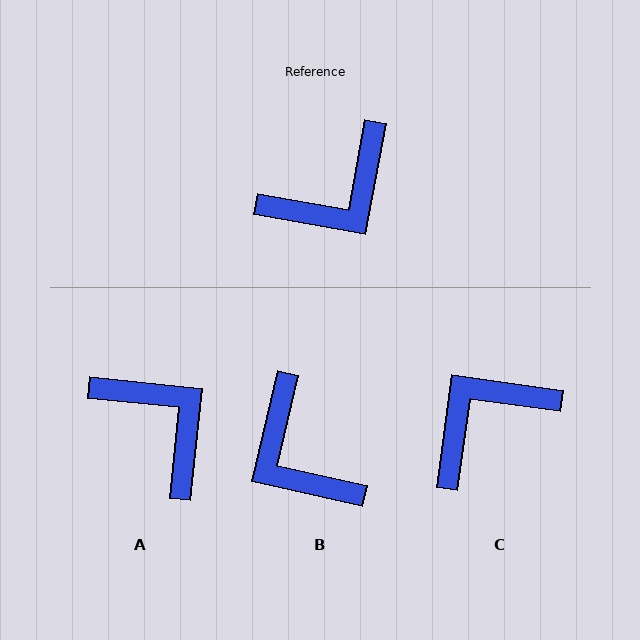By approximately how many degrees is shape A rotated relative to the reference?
Approximately 95 degrees counter-clockwise.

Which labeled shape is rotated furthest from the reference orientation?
C, about 177 degrees away.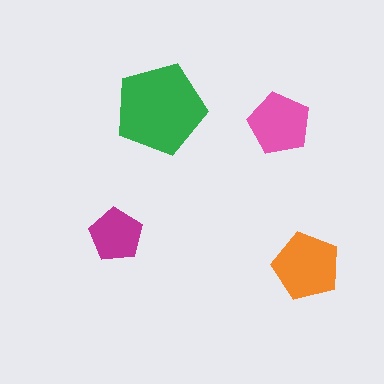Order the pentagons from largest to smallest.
the green one, the orange one, the pink one, the magenta one.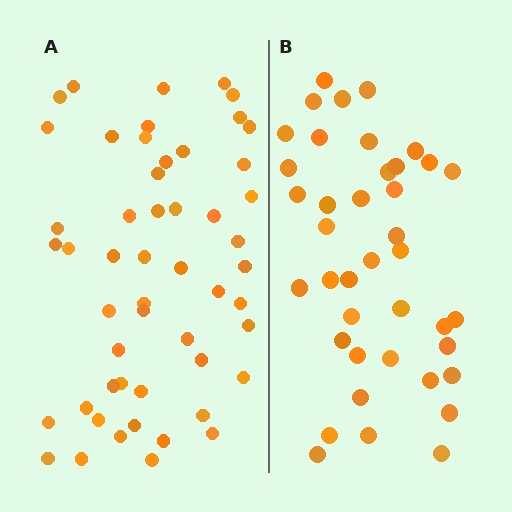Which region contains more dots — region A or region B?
Region A (the left region) has more dots.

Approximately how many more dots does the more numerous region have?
Region A has roughly 12 or so more dots than region B.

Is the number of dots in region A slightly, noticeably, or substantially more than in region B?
Region A has noticeably more, but not dramatically so. The ratio is roughly 1.3 to 1.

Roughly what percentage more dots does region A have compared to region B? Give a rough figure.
About 30% more.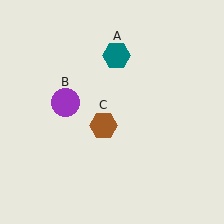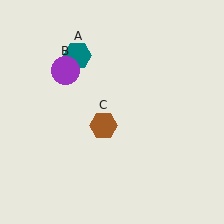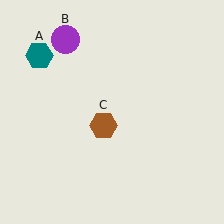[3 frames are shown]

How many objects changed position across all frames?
2 objects changed position: teal hexagon (object A), purple circle (object B).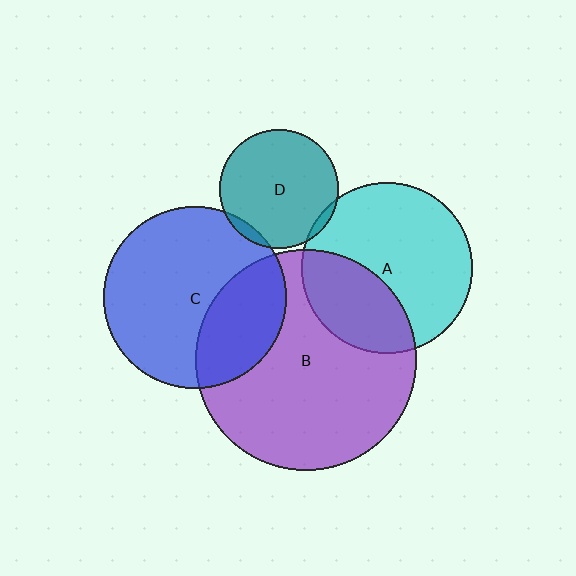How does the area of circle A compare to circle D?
Approximately 2.1 times.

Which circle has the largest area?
Circle B (purple).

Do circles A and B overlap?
Yes.